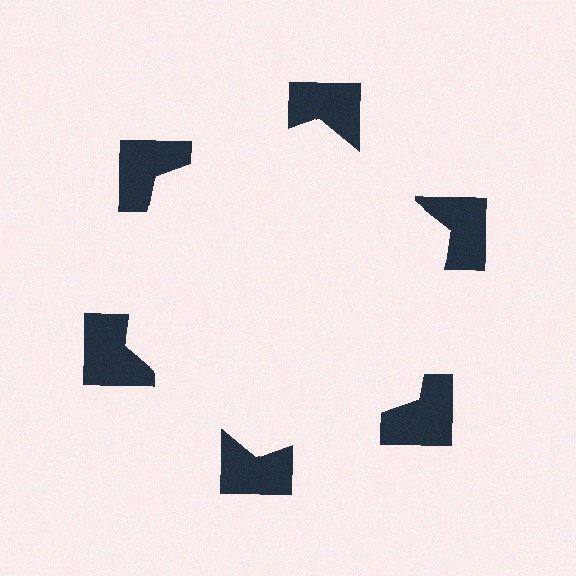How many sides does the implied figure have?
6 sides.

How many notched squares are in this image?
There are 6 — one at each vertex of the illusory hexagon.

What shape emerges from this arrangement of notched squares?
An illusory hexagon — its edges are inferred from the aligned wedge cuts in the notched squares, not physically drawn.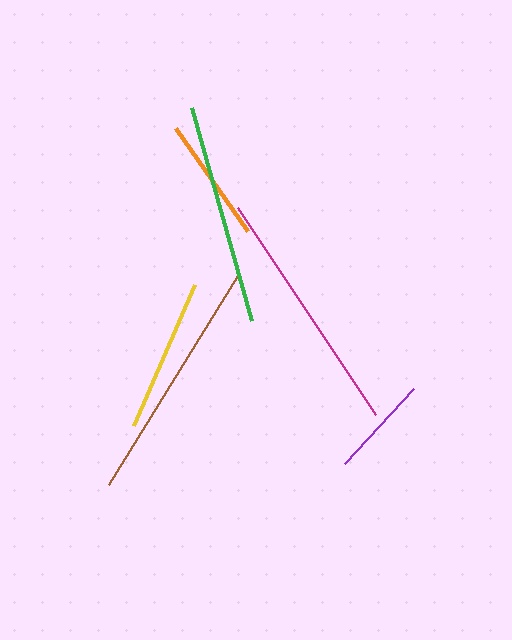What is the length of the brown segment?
The brown segment is approximately 246 pixels long.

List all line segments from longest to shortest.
From longest to shortest: magenta, brown, green, yellow, orange, purple.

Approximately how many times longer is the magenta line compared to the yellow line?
The magenta line is approximately 1.6 times the length of the yellow line.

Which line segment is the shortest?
The purple line is the shortest at approximately 101 pixels.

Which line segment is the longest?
The magenta line is the longest at approximately 249 pixels.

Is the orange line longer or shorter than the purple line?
The orange line is longer than the purple line.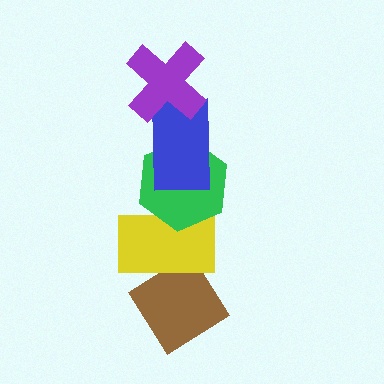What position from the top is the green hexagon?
The green hexagon is 3rd from the top.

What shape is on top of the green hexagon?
The blue rectangle is on top of the green hexagon.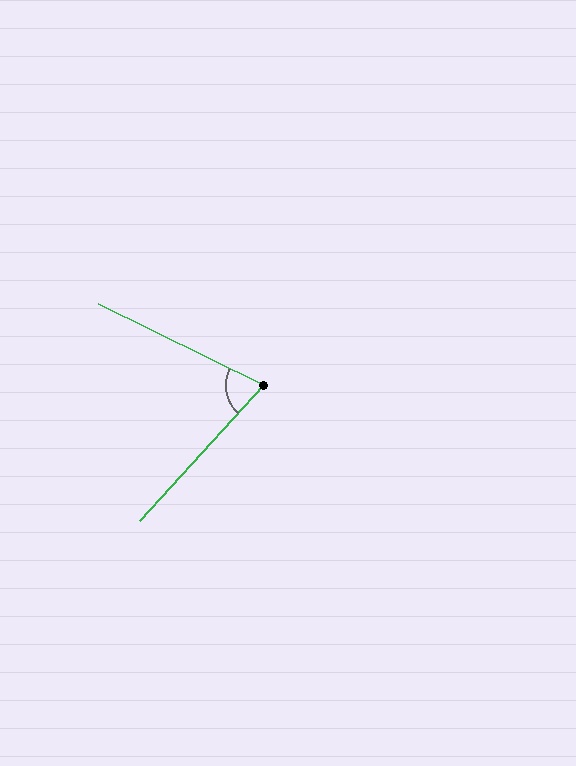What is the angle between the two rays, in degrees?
Approximately 74 degrees.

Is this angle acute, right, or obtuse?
It is acute.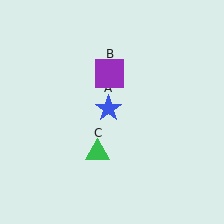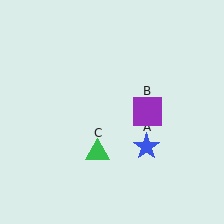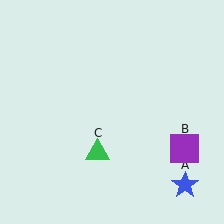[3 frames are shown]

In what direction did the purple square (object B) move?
The purple square (object B) moved down and to the right.